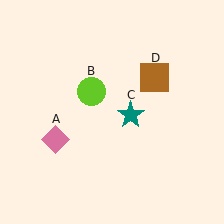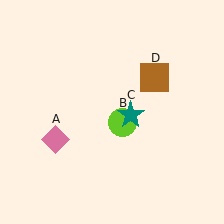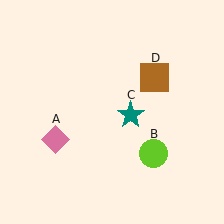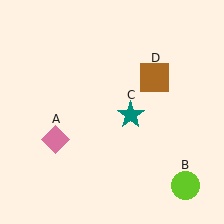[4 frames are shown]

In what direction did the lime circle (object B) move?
The lime circle (object B) moved down and to the right.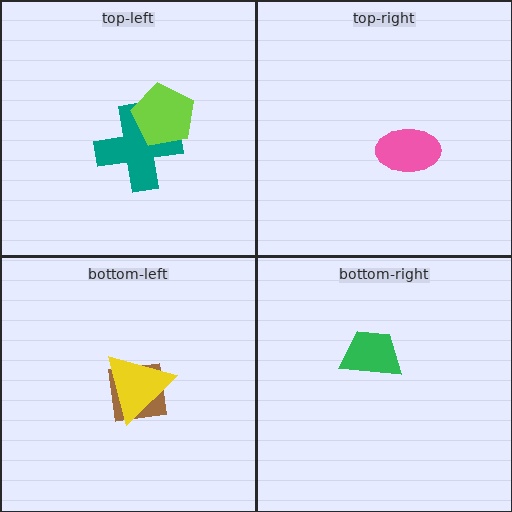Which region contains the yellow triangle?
The bottom-left region.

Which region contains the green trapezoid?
The bottom-right region.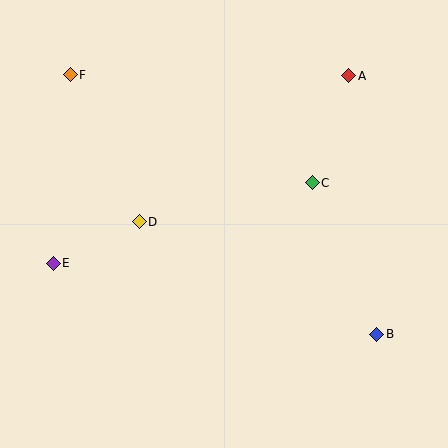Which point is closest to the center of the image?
Point D at (139, 222) is closest to the center.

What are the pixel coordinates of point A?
Point A is at (349, 76).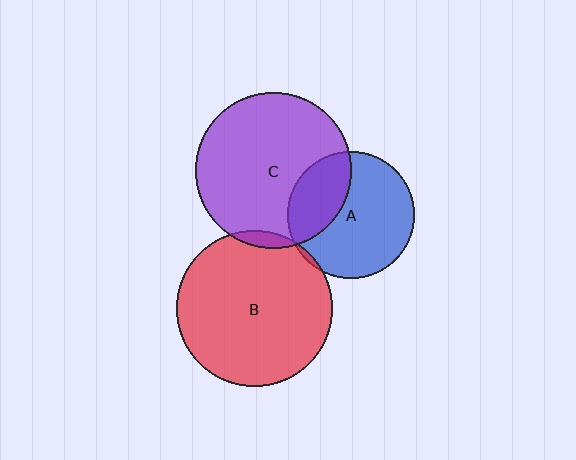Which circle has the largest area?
Circle C (purple).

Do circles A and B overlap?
Yes.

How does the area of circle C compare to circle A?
Approximately 1.5 times.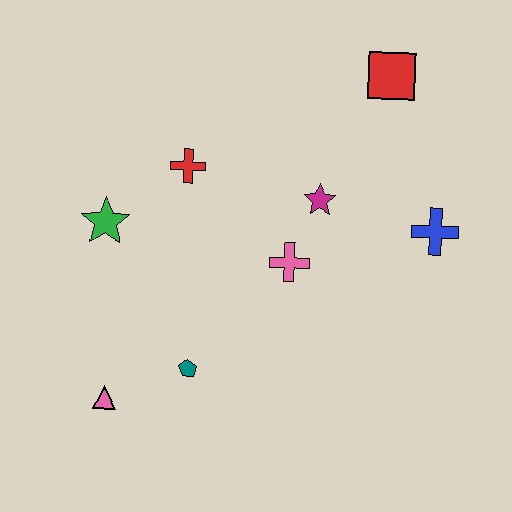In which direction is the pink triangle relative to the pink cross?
The pink triangle is to the left of the pink cross.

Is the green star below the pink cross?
No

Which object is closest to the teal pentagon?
The pink triangle is closest to the teal pentagon.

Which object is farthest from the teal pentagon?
The red square is farthest from the teal pentagon.